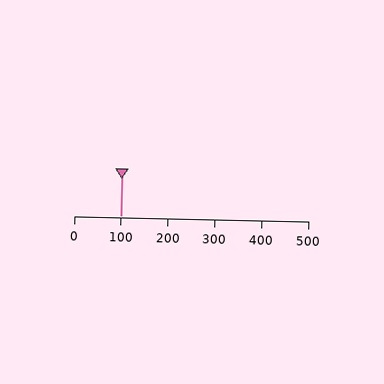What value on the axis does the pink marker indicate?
The marker indicates approximately 100.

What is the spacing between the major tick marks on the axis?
The major ticks are spaced 100 apart.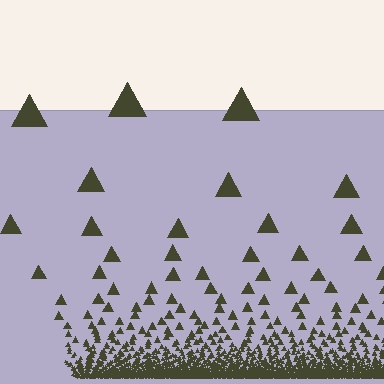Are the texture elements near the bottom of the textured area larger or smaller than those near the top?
Smaller. The gradient is inverted — elements near the bottom are smaller and denser.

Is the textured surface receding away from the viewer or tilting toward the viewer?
The surface appears to tilt toward the viewer. Texture elements get larger and sparser toward the top.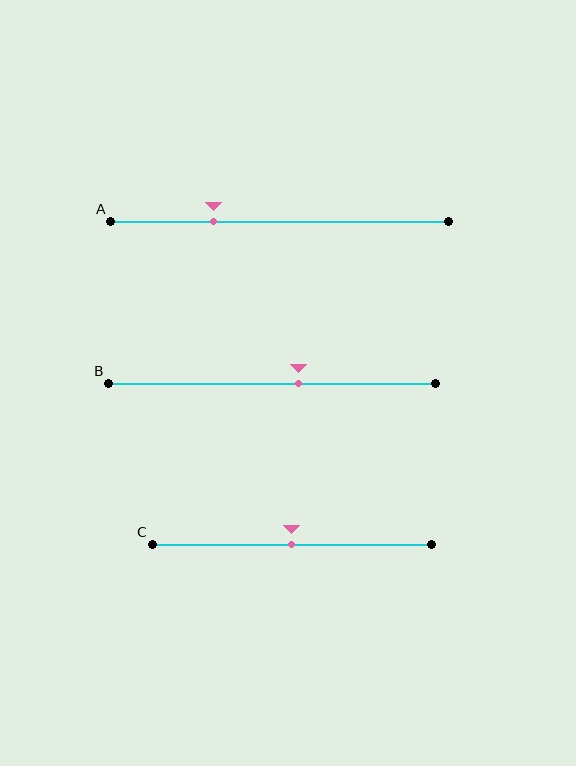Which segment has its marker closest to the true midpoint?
Segment C has its marker closest to the true midpoint.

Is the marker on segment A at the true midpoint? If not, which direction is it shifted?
No, the marker on segment A is shifted to the left by about 20% of the segment length.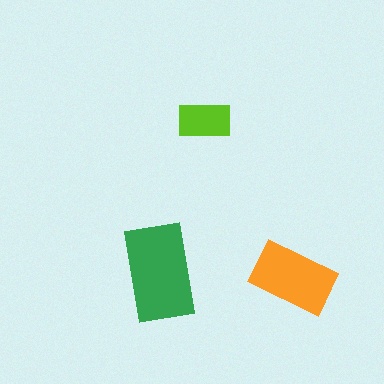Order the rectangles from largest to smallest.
the green one, the orange one, the lime one.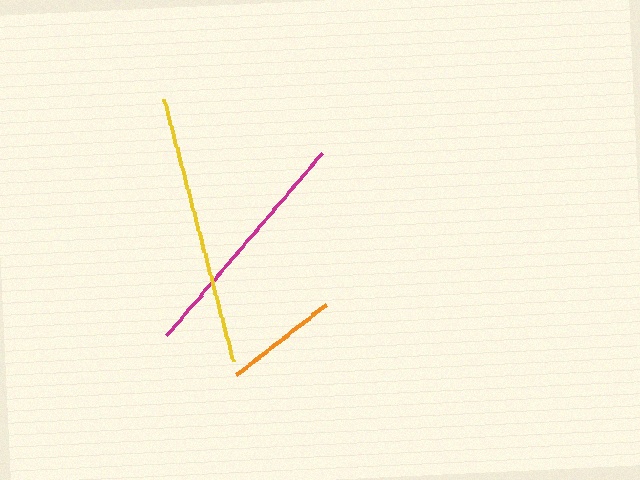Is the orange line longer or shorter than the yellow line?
The yellow line is longer than the orange line.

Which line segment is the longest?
The yellow line is the longest at approximately 271 pixels.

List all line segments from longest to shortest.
From longest to shortest: yellow, magenta, orange.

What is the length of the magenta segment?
The magenta segment is approximately 240 pixels long.